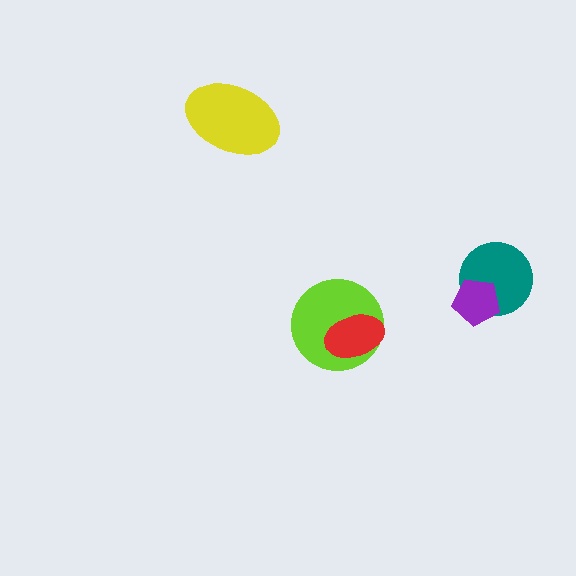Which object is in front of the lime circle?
The red ellipse is in front of the lime circle.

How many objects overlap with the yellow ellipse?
0 objects overlap with the yellow ellipse.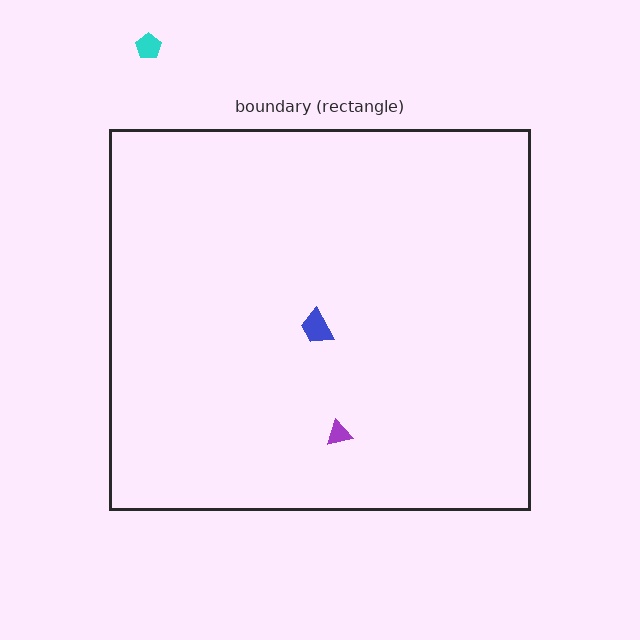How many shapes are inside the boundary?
2 inside, 1 outside.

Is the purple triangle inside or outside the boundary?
Inside.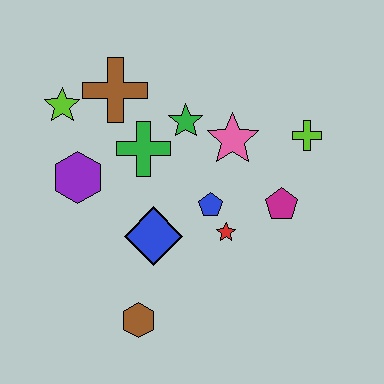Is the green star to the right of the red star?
No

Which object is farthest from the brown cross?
The brown hexagon is farthest from the brown cross.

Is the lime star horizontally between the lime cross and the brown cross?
No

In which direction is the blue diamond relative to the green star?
The blue diamond is below the green star.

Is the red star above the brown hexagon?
Yes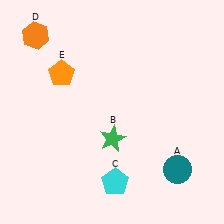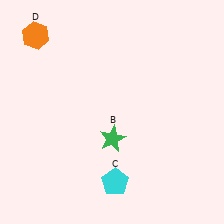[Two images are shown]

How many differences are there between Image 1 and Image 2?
There are 2 differences between the two images.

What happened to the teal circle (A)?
The teal circle (A) was removed in Image 2. It was in the bottom-right area of Image 1.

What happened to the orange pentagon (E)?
The orange pentagon (E) was removed in Image 2. It was in the top-left area of Image 1.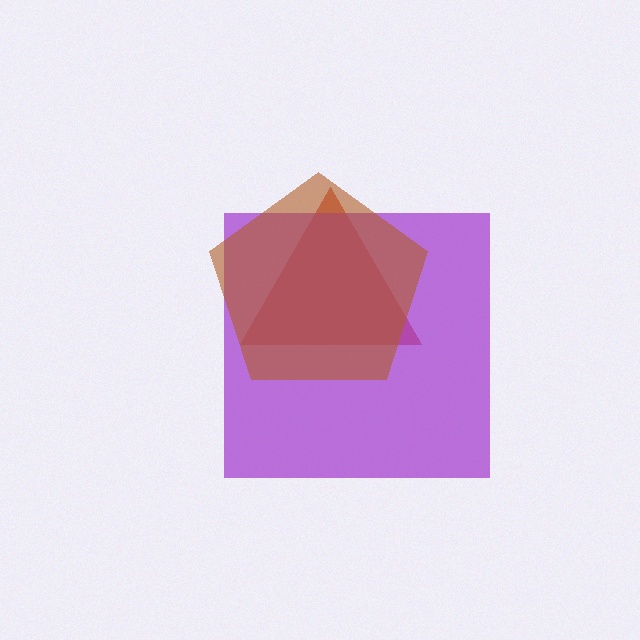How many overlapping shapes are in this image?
There are 3 overlapping shapes in the image.